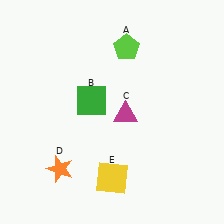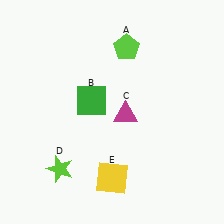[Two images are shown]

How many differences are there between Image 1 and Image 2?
There is 1 difference between the two images.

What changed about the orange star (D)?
In Image 1, D is orange. In Image 2, it changed to lime.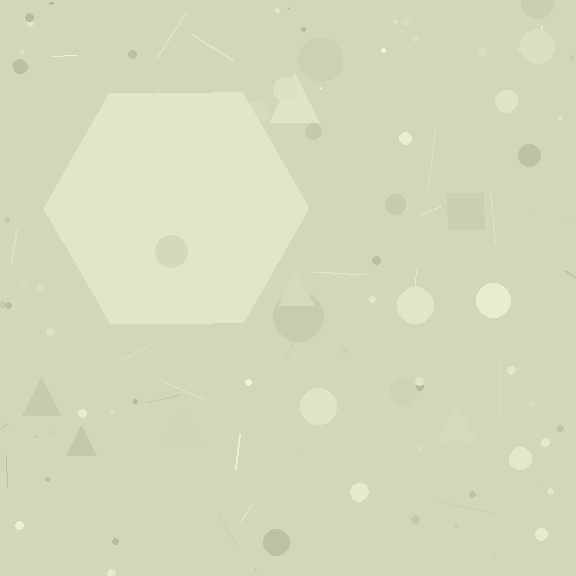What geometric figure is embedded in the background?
A hexagon is embedded in the background.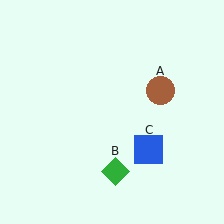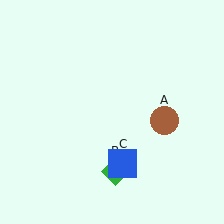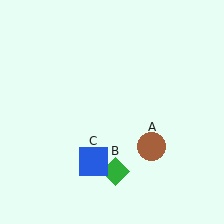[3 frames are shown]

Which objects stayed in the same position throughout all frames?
Green diamond (object B) remained stationary.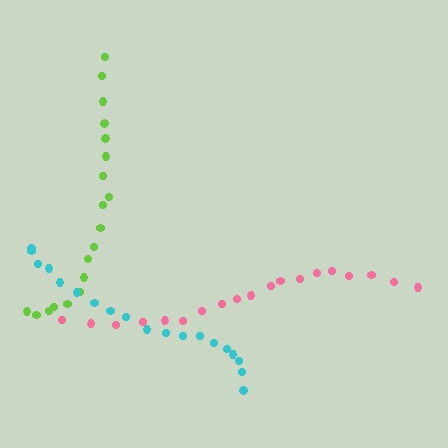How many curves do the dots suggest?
There are 3 distinct paths.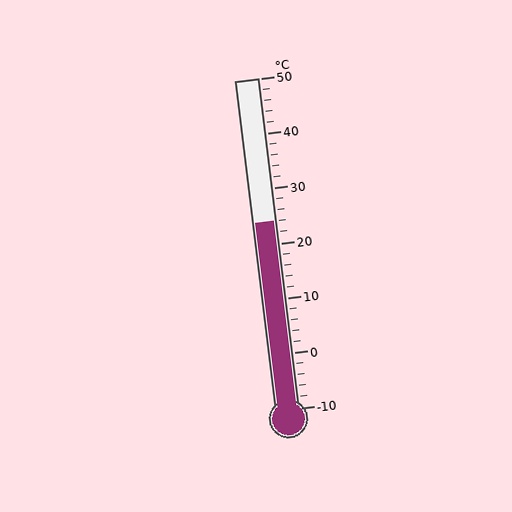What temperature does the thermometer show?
The thermometer shows approximately 24°C.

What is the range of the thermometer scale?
The thermometer scale ranges from -10°C to 50°C.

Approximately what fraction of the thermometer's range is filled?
The thermometer is filled to approximately 55% of its range.